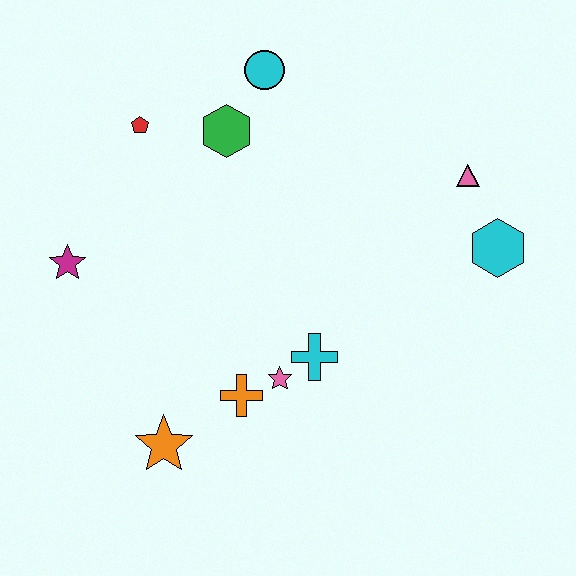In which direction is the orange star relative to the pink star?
The orange star is to the left of the pink star.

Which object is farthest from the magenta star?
The cyan hexagon is farthest from the magenta star.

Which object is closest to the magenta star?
The red pentagon is closest to the magenta star.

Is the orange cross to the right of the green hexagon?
Yes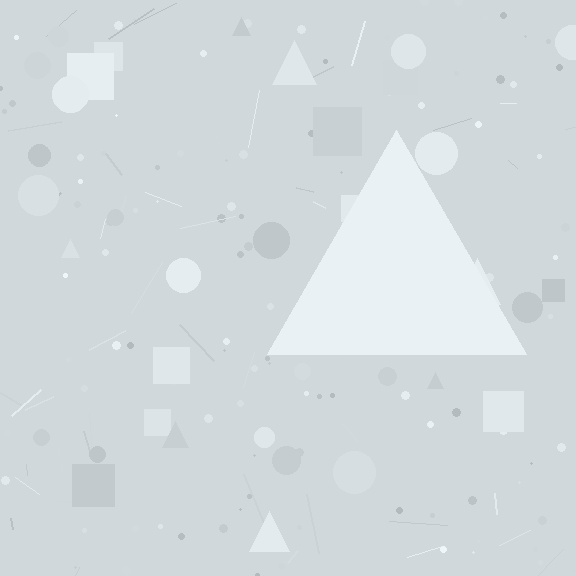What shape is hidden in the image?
A triangle is hidden in the image.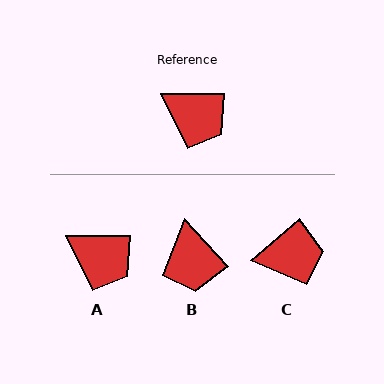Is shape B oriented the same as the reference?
No, it is off by about 48 degrees.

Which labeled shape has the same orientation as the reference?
A.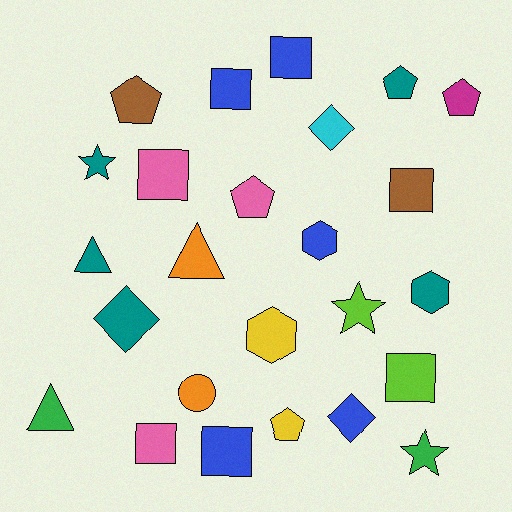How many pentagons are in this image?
There are 5 pentagons.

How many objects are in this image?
There are 25 objects.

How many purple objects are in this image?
There are no purple objects.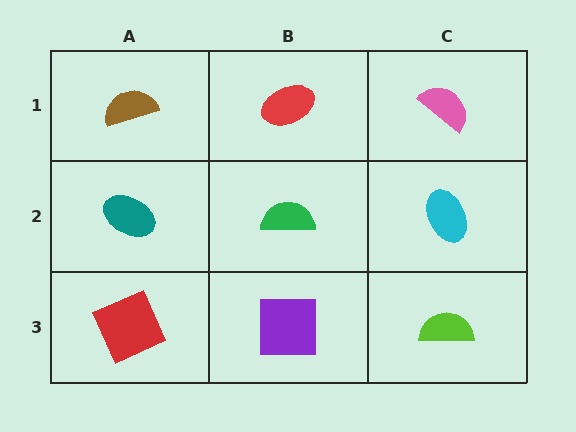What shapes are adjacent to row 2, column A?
A brown semicircle (row 1, column A), a red square (row 3, column A), a green semicircle (row 2, column B).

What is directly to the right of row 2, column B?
A cyan ellipse.